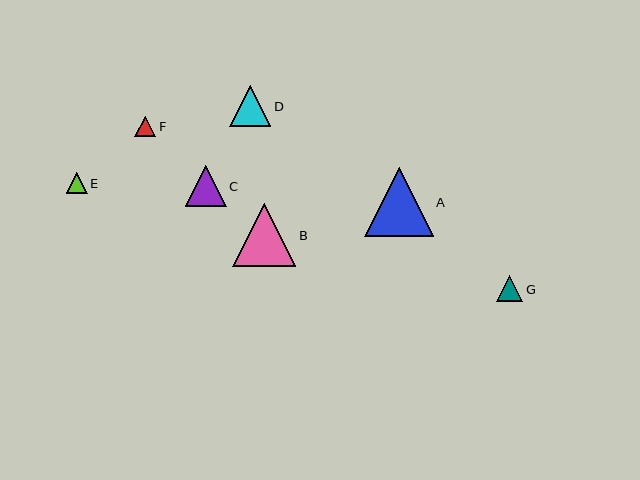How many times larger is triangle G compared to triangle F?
Triangle G is approximately 1.3 times the size of triangle F.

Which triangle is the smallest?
Triangle F is the smallest with a size of approximately 21 pixels.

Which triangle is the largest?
Triangle A is the largest with a size of approximately 69 pixels.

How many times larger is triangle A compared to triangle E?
Triangle A is approximately 3.3 times the size of triangle E.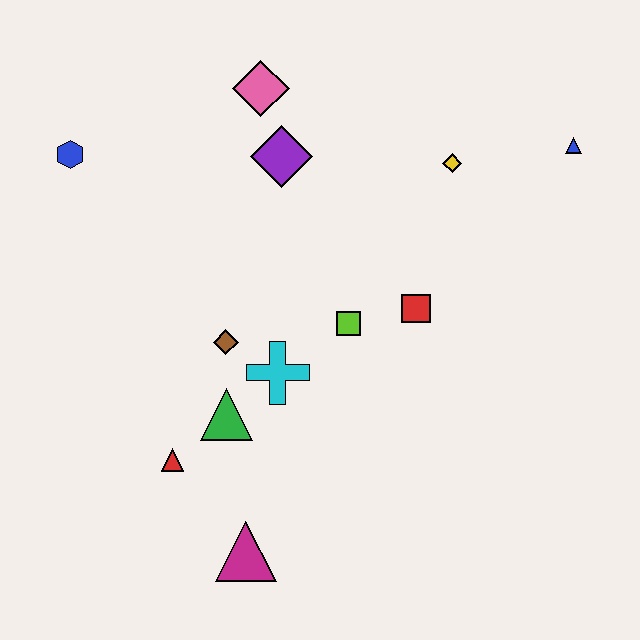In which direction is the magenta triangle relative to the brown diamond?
The magenta triangle is below the brown diamond.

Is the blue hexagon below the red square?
No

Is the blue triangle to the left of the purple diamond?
No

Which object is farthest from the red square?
The blue hexagon is farthest from the red square.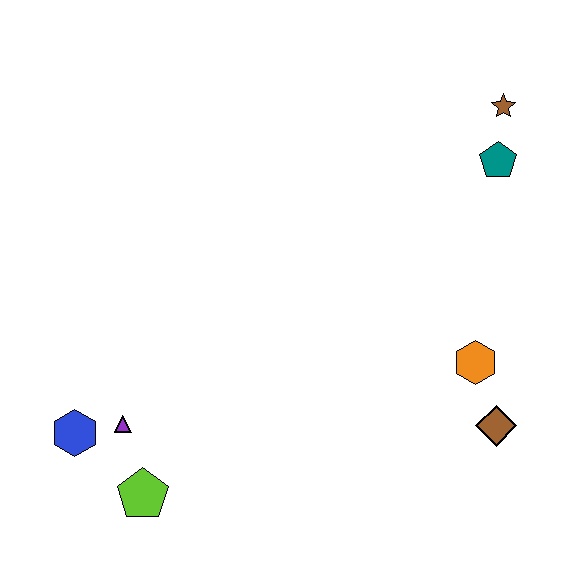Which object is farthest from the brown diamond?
The blue hexagon is farthest from the brown diamond.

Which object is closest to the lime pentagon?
The purple triangle is closest to the lime pentagon.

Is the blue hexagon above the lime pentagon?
Yes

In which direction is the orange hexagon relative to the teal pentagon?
The orange hexagon is below the teal pentagon.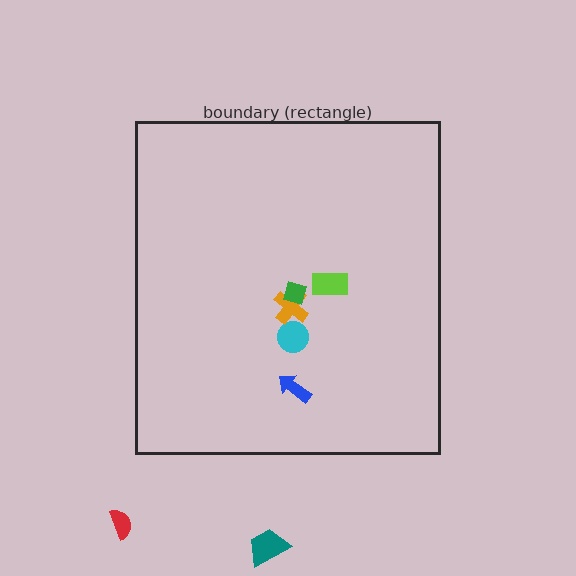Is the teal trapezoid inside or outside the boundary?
Outside.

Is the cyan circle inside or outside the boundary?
Inside.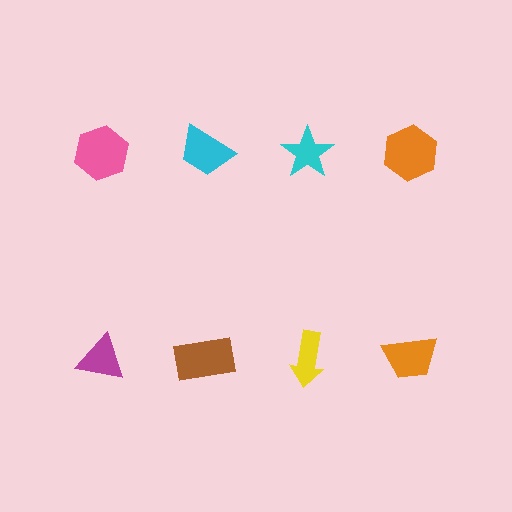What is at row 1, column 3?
A cyan star.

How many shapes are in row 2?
4 shapes.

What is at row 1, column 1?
A pink hexagon.